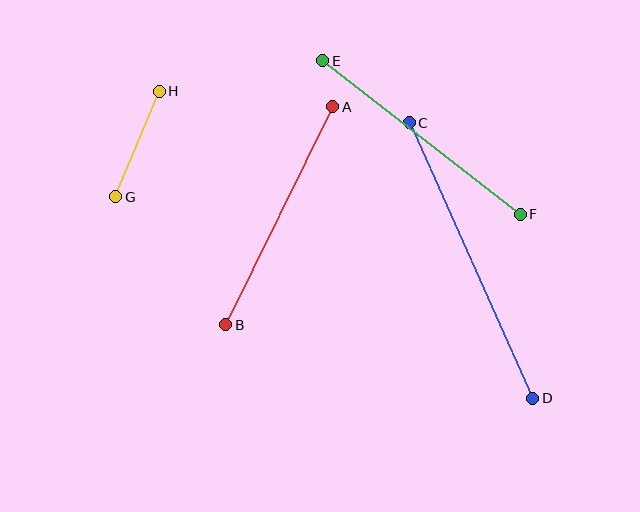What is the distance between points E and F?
The distance is approximately 250 pixels.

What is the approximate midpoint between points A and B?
The midpoint is at approximately (279, 216) pixels.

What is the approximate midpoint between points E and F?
The midpoint is at approximately (421, 137) pixels.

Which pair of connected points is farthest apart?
Points C and D are farthest apart.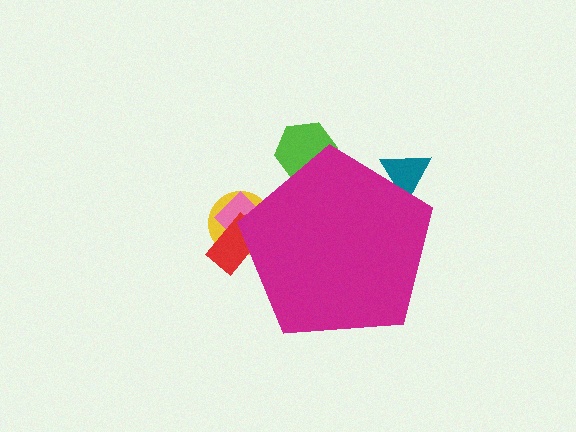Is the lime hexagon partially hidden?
Yes, the lime hexagon is partially hidden behind the magenta pentagon.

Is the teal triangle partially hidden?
Yes, the teal triangle is partially hidden behind the magenta pentagon.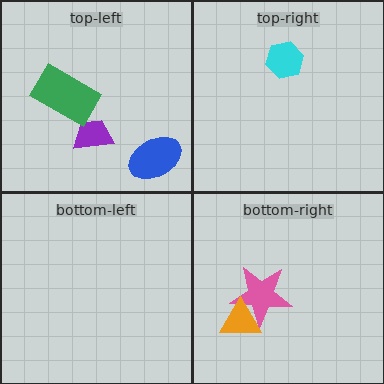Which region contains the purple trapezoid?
The top-left region.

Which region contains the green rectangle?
The top-left region.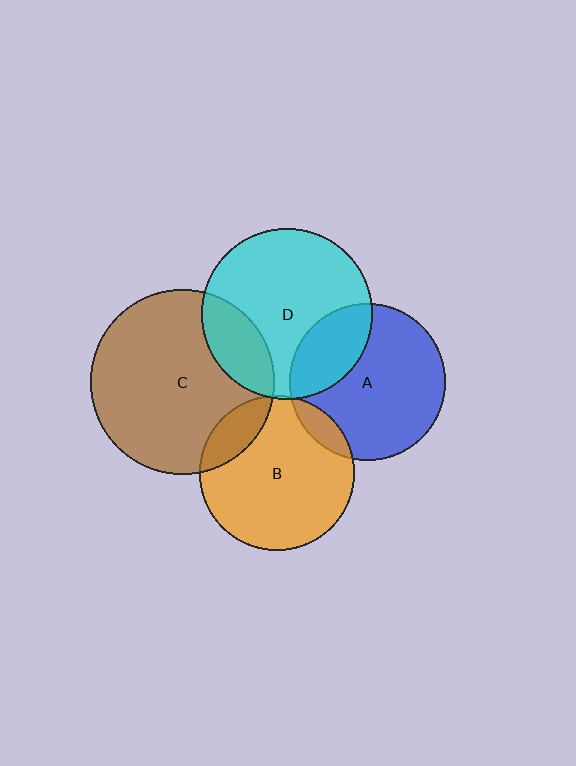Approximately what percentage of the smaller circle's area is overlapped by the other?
Approximately 10%.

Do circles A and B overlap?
Yes.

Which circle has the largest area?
Circle C (brown).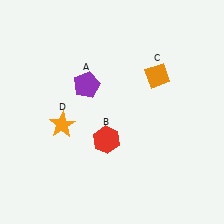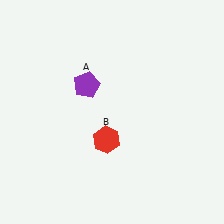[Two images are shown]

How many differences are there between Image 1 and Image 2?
There are 2 differences between the two images.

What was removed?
The orange diamond (C), the orange star (D) were removed in Image 2.